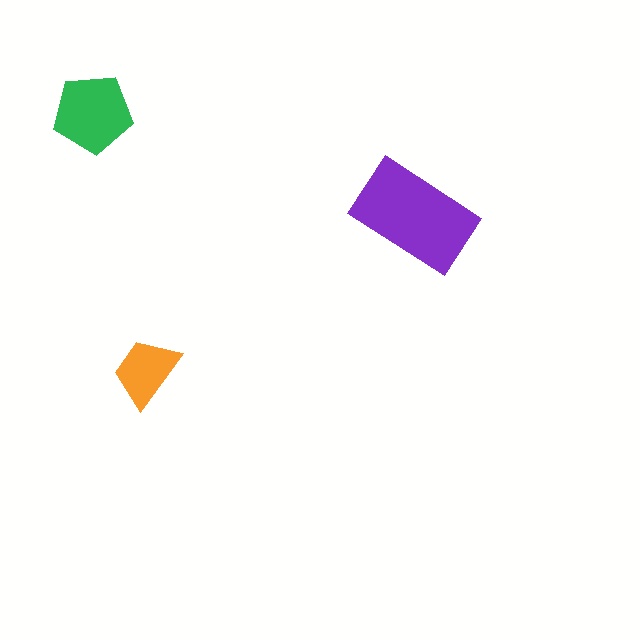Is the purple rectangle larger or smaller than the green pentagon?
Larger.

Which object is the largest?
The purple rectangle.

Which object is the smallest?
The orange trapezoid.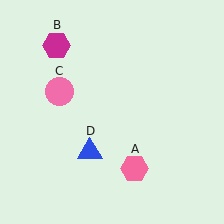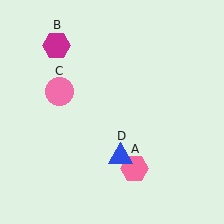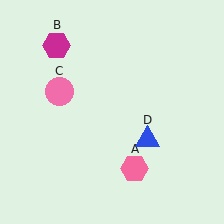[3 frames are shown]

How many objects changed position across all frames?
1 object changed position: blue triangle (object D).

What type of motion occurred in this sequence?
The blue triangle (object D) rotated counterclockwise around the center of the scene.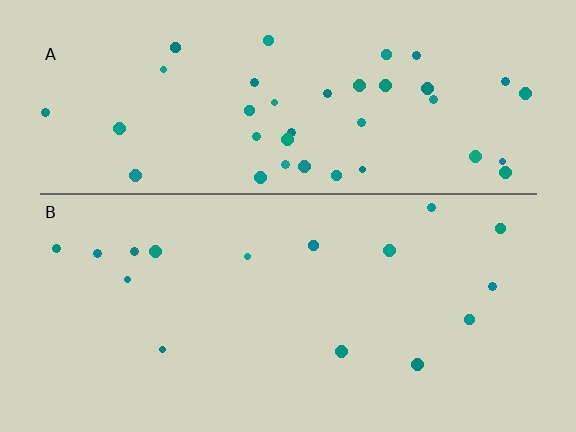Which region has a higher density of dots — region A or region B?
A (the top).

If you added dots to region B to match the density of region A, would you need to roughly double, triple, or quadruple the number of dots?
Approximately triple.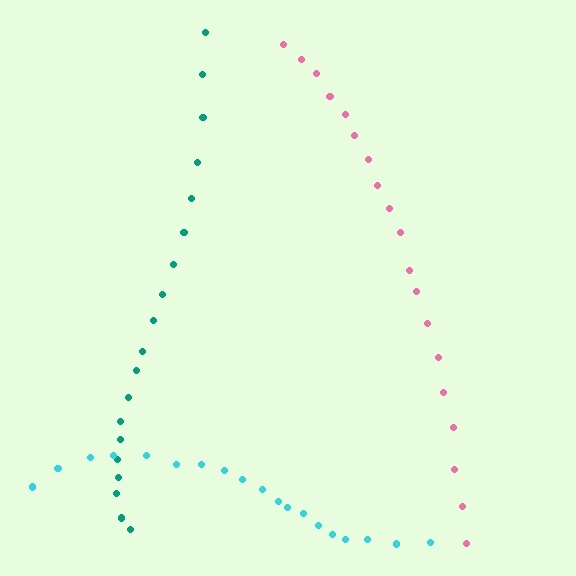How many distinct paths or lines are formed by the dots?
There are 3 distinct paths.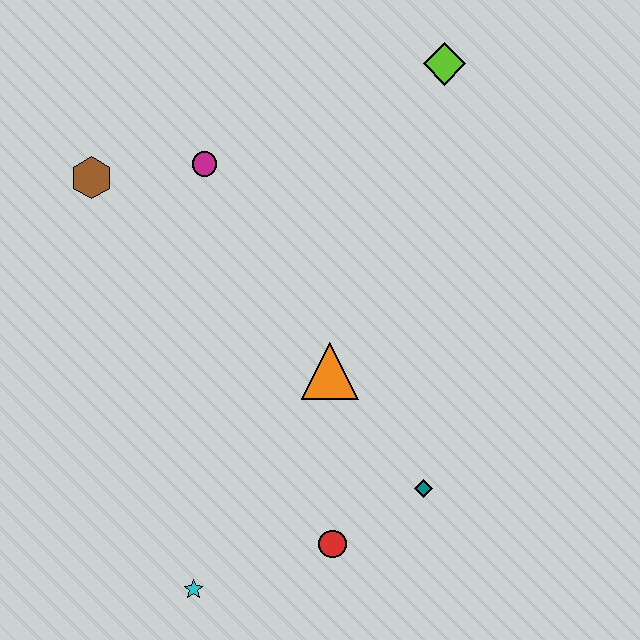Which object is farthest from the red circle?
The lime diamond is farthest from the red circle.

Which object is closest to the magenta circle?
The brown hexagon is closest to the magenta circle.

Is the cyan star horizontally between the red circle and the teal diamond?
No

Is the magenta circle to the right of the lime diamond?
No